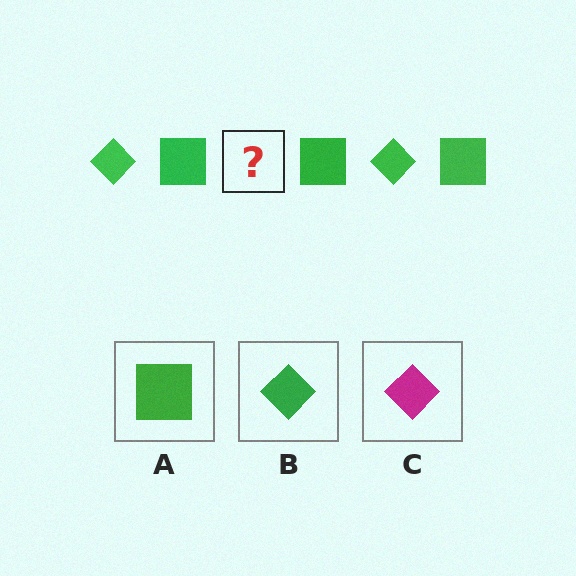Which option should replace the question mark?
Option B.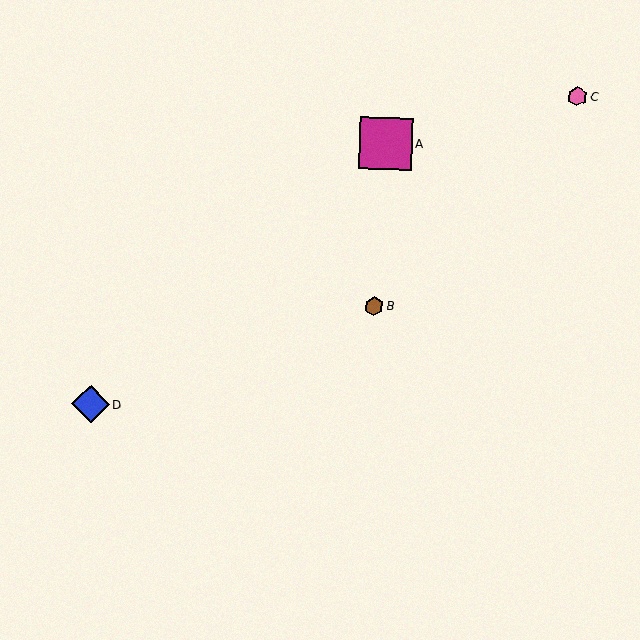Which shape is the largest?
The magenta square (labeled A) is the largest.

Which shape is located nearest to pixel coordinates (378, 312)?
The brown hexagon (labeled B) at (374, 306) is nearest to that location.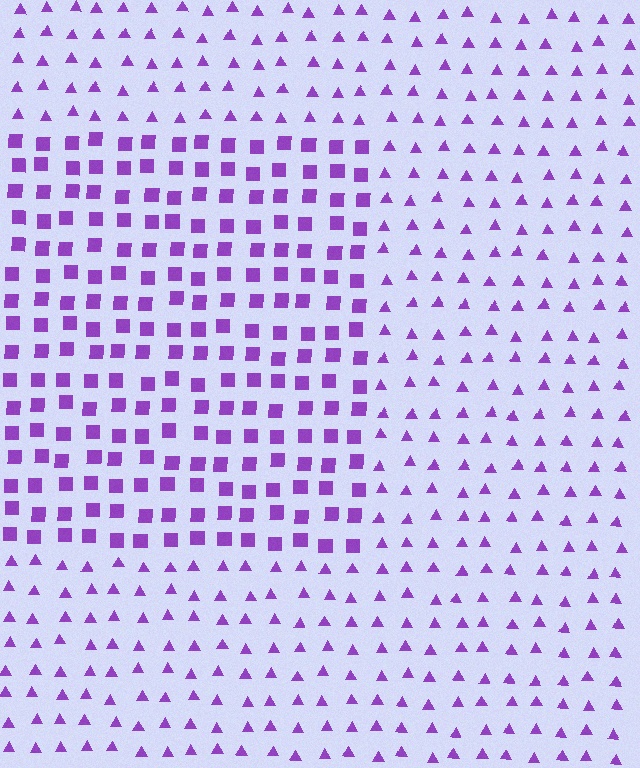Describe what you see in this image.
The image is filled with small purple elements arranged in a uniform grid. A rectangle-shaped region contains squares, while the surrounding area contains triangles. The boundary is defined purely by the change in element shape.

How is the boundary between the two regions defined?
The boundary is defined by a change in element shape: squares inside vs. triangles outside. All elements share the same color and spacing.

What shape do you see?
I see a rectangle.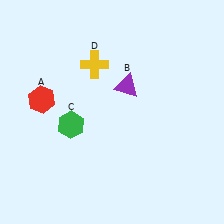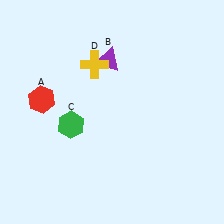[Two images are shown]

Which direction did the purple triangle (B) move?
The purple triangle (B) moved up.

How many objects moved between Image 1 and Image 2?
1 object moved between the two images.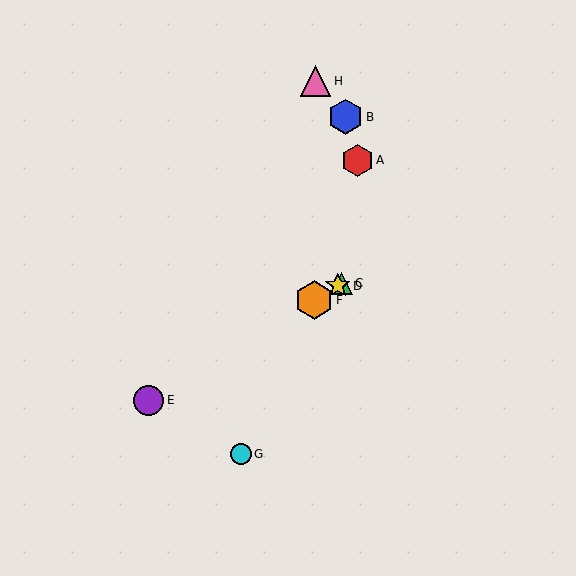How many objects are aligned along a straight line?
4 objects (C, D, E, F) are aligned along a straight line.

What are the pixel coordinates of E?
Object E is at (149, 400).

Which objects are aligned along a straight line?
Objects C, D, E, F are aligned along a straight line.